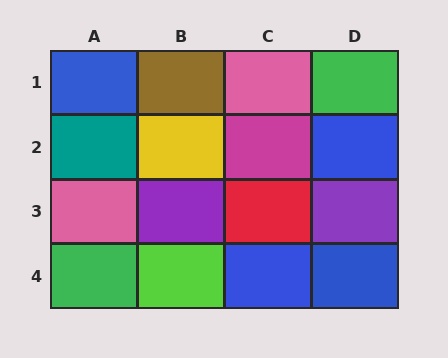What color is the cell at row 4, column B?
Lime.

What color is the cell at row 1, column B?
Brown.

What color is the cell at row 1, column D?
Green.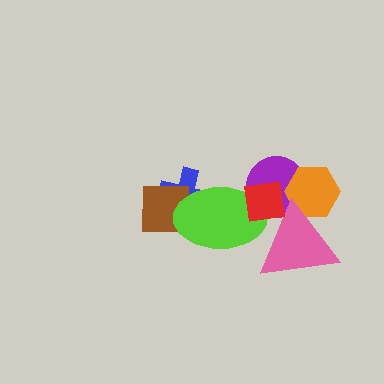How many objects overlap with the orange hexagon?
2 objects overlap with the orange hexagon.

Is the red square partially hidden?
No, no other shape covers it.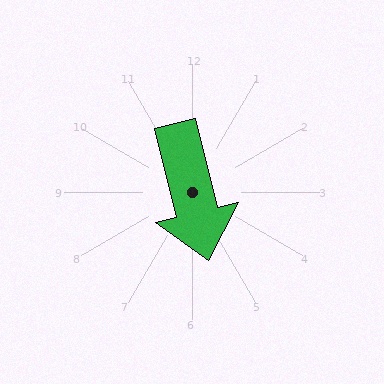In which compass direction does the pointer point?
South.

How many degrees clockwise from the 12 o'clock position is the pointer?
Approximately 166 degrees.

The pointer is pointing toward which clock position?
Roughly 6 o'clock.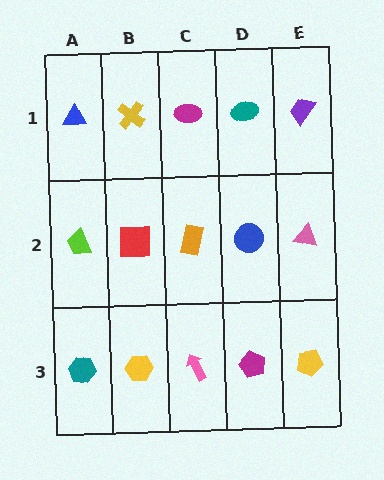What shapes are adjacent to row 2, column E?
A purple trapezoid (row 1, column E), a yellow pentagon (row 3, column E), a blue circle (row 2, column D).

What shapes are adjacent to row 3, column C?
An orange rectangle (row 2, column C), a yellow hexagon (row 3, column B), a magenta pentagon (row 3, column D).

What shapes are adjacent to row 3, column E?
A pink triangle (row 2, column E), a magenta pentagon (row 3, column D).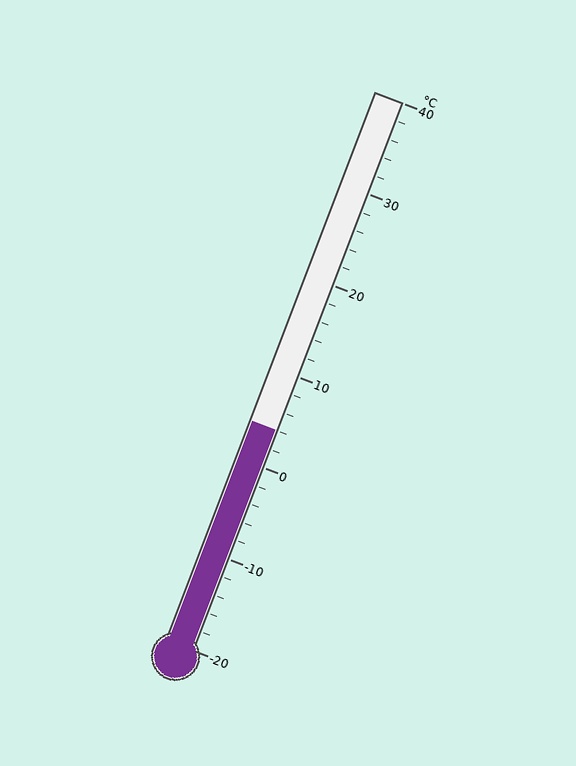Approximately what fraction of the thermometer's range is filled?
The thermometer is filled to approximately 40% of its range.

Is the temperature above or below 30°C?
The temperature is below 30°C.